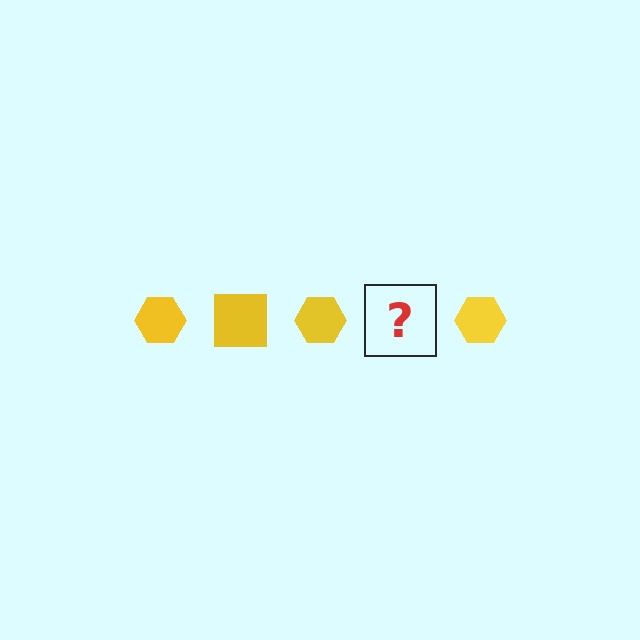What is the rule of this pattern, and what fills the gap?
The rule is that the pattern cycles through hexagon, square shapes in yellow. The gap should be filled with a yellow square.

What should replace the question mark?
The question mark should be replaced with a yellow square.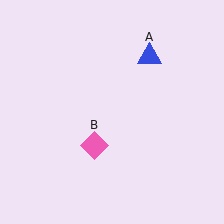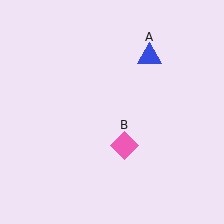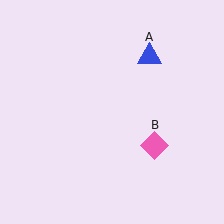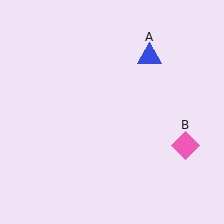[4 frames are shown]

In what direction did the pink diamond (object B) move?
The pink diamond (object B) moved right.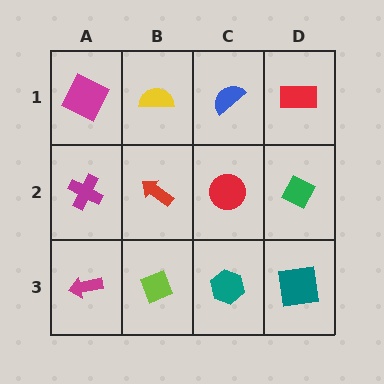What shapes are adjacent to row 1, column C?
A red circle (row 2, column C), a yellow semicircle (row 1, column B), a red rectangle (row 1, column D).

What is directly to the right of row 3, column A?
A lime diamond.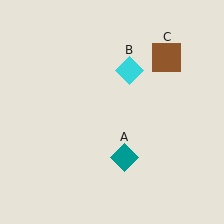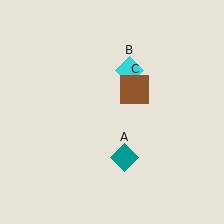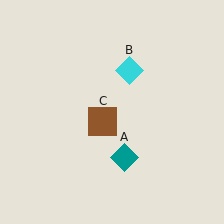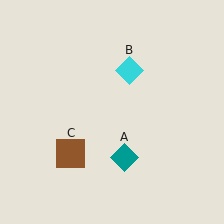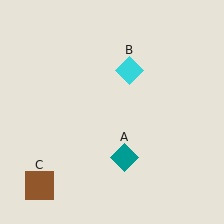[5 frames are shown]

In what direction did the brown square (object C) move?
The brown square (object C) moved down and to the left.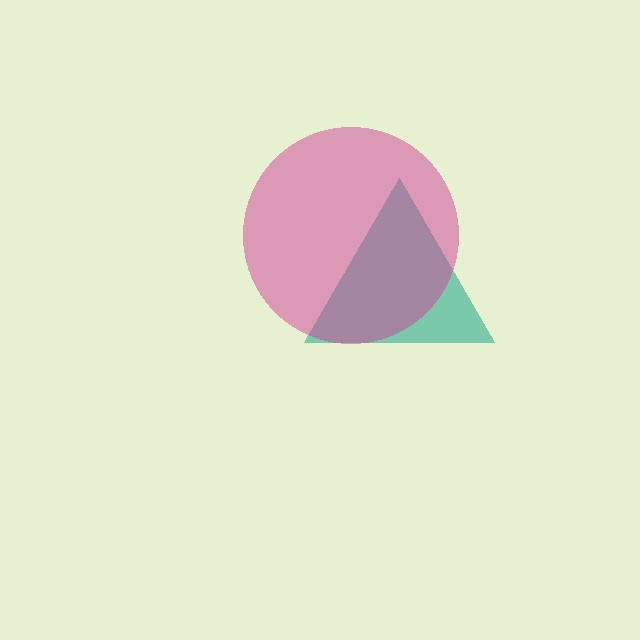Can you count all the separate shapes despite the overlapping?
Yes, there are 2 separate shapes.